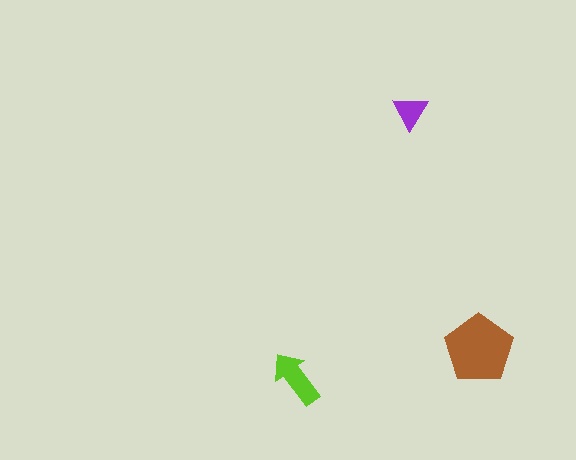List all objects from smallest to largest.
The purple triangle, the lime arrow, the brown pentagon.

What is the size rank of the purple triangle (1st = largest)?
3rd.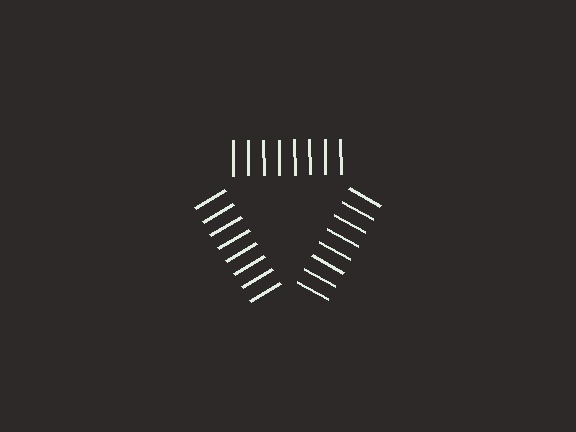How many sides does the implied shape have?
3 sides — the line-ends trace a triangle.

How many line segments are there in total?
24 — 8 along each of the 3 edges.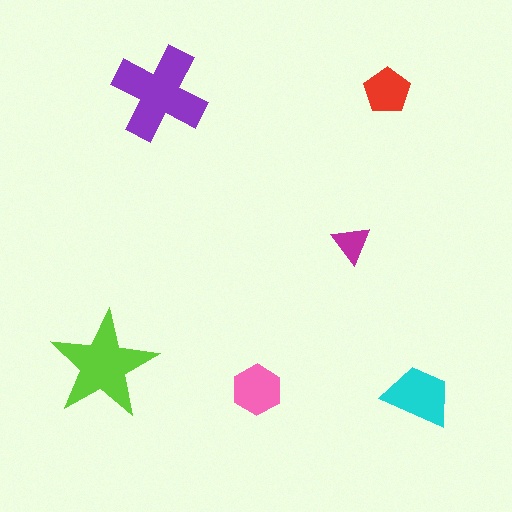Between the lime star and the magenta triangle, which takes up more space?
The lime star.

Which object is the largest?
The purple cross.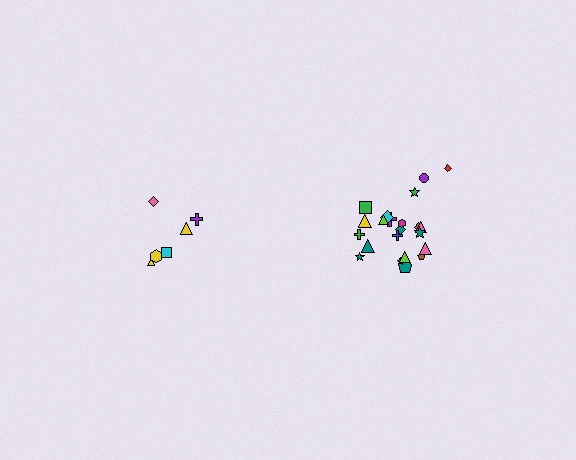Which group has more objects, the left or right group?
The right group.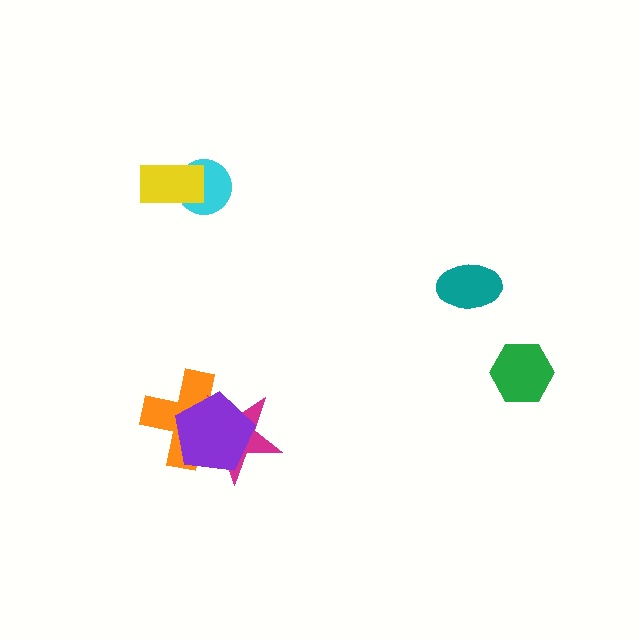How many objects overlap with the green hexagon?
0 objects overlap with the green hexagon.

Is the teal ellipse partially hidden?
No, no other shape covers it.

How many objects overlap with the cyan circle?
1 object overlaps with the cyan circle.